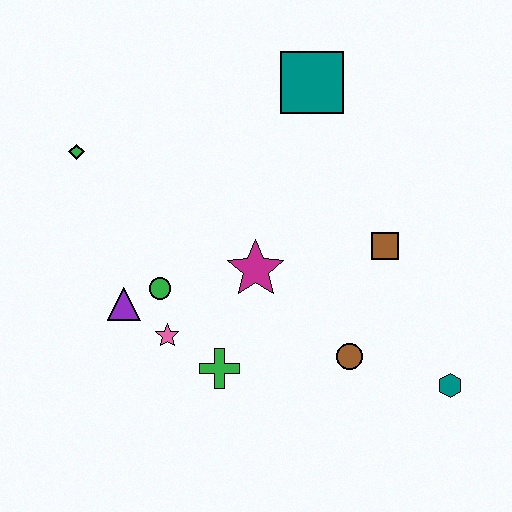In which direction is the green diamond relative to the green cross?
The green diamond is above the green cross.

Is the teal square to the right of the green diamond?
Yes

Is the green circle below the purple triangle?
No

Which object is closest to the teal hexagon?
The brown circle is closest to the teal hexagon.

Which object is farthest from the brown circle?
The green diamond is farthest from the brown circle.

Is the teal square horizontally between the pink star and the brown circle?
Yes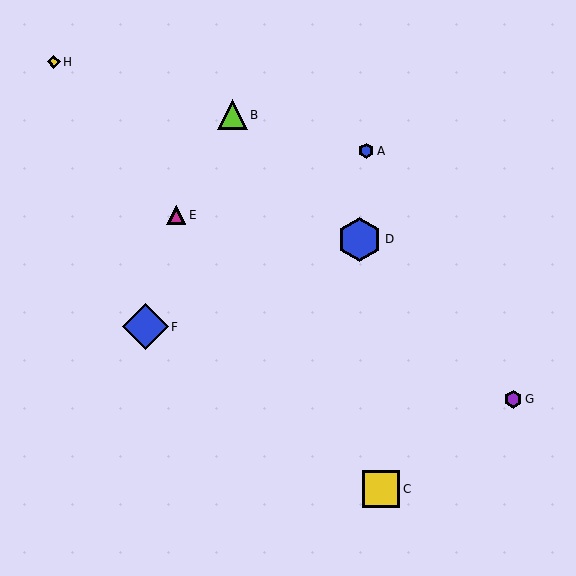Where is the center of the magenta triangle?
The center of the magenta triangle is at (176, 215).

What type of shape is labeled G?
Shape G is a purple hexagon.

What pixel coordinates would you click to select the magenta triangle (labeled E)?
Click at (176, 215) to select the magenta triangle E.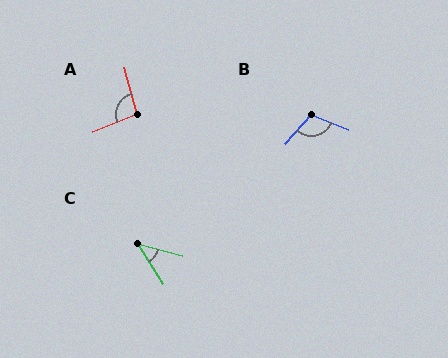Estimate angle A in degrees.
Approximately 98 degrees.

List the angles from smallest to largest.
C (43°), A (98°), B (110°).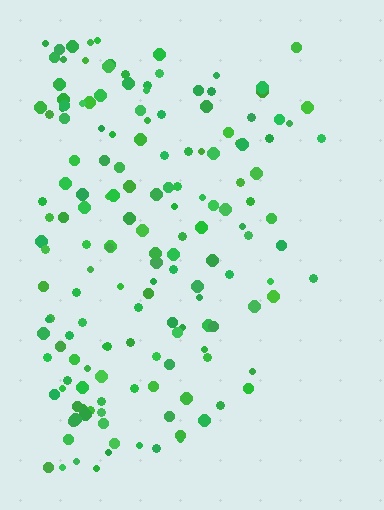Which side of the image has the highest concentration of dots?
The left.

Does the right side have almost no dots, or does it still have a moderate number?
Still a moderate number, just noticeably fewer than the left.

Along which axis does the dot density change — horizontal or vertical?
Horizontal.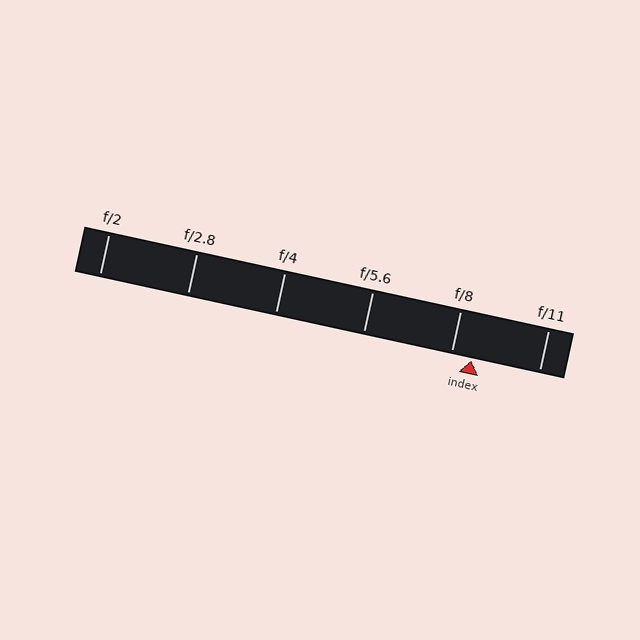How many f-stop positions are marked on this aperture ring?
There are 6 f-stop positions marked.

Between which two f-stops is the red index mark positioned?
The index mark is between f/8 and f/11.